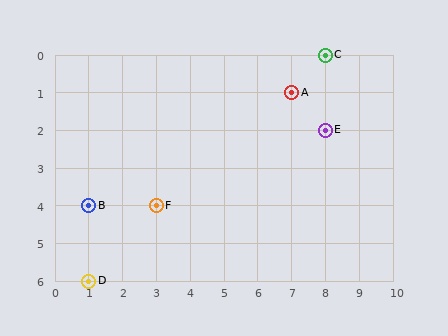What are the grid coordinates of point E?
Point E is at grid coordinates (8, 2).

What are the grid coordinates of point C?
Point C is at grid coordinates (8, 0).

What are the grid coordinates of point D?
Point D is at grid coordinates (1, 6).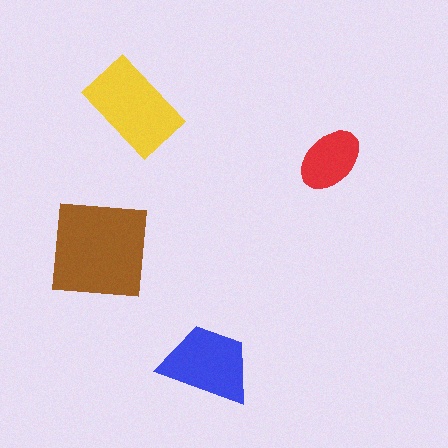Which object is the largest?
The brown square.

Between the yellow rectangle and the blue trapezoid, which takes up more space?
The yellow rectangle.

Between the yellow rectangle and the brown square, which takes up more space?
The brown square.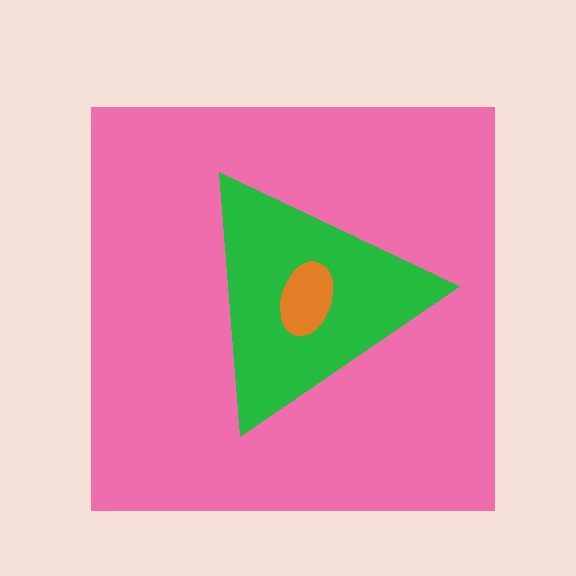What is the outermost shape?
The pink square.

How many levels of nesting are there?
3.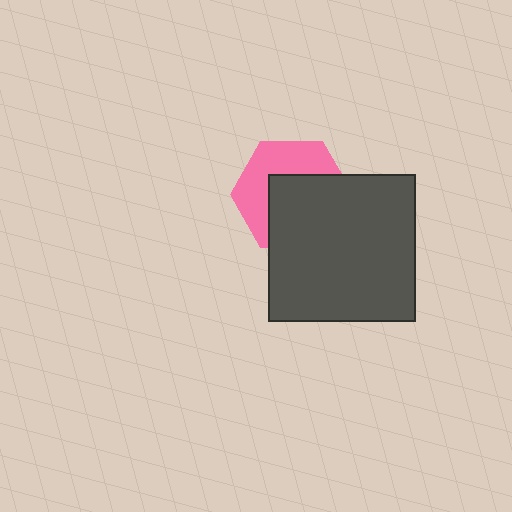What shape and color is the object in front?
The object in front is a dark gray rectangle.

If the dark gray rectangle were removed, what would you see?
You would see the complete pink hexagon.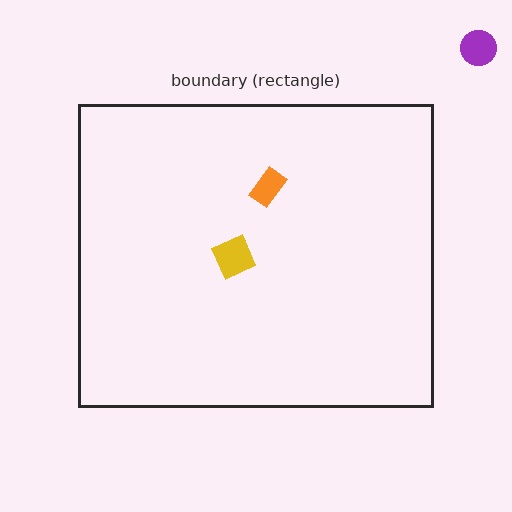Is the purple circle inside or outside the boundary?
Outside.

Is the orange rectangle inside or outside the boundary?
Inside.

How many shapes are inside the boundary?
2 inside, 1 outside.